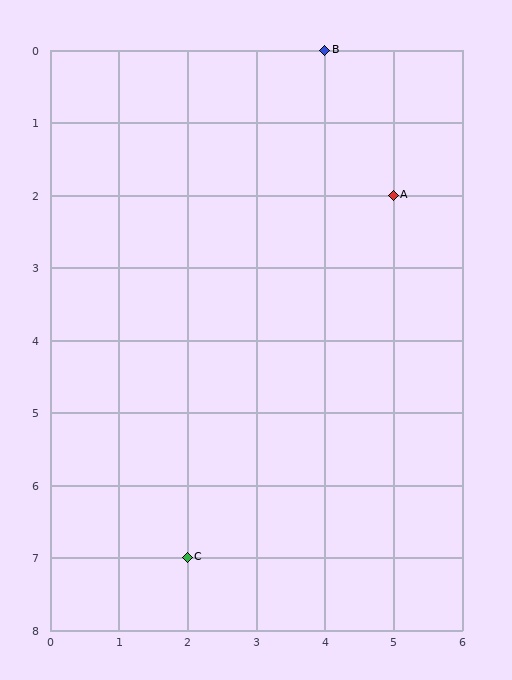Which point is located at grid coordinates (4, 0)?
Point B is at (4, 0).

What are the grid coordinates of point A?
Point A is at grid coordinates (5, 2).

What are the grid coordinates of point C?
Point C is at grid coordinates (2, 7).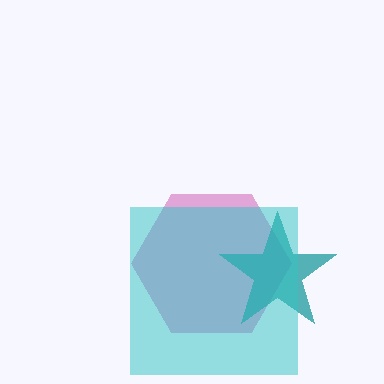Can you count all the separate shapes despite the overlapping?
Yes, there are 3 separate shapes.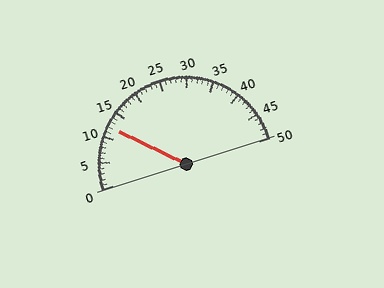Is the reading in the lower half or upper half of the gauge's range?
The reading is in the lower half of the range (0 to 50).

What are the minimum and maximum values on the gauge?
The gauge ranges from 0 to 50.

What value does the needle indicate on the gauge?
The needle indicates approximately 12.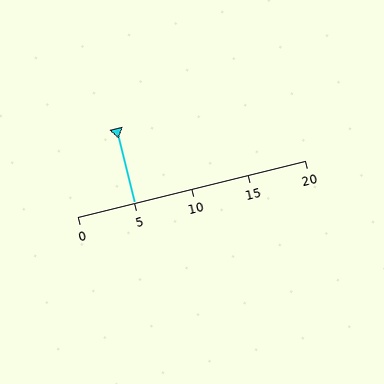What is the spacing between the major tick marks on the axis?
The major ticks are spaced 5 apart.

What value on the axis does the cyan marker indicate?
The marker indicates approximately 5.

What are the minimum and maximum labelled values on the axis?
The axis runs from 0 to 20.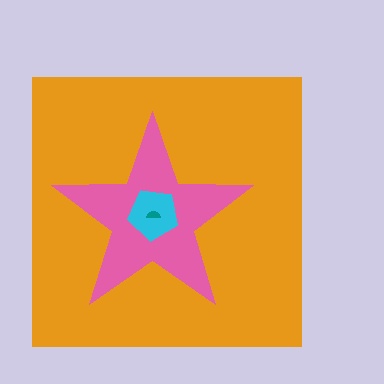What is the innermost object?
The teal semicircle.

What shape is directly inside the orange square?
The pink star.